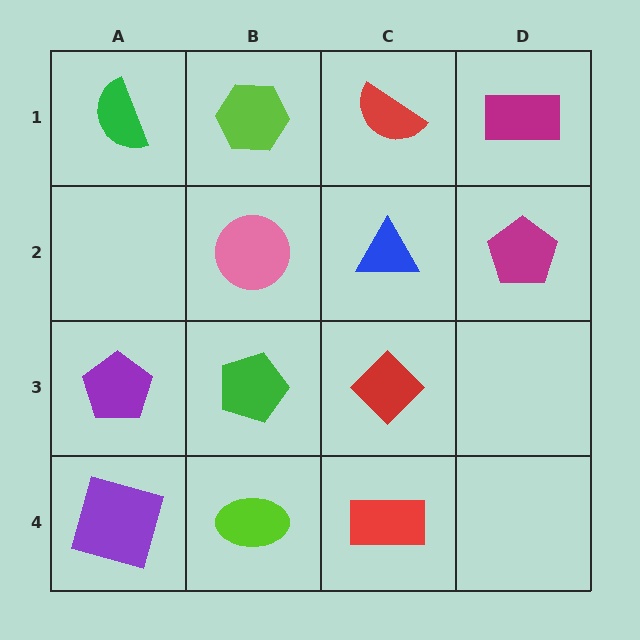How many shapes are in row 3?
3 shapes.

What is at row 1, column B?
A lime hexagon.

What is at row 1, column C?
A red semicircle.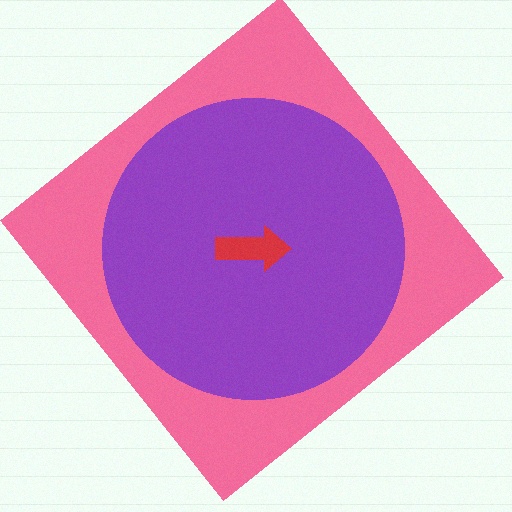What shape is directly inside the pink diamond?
The purple circle.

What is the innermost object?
The red arrow.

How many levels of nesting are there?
3.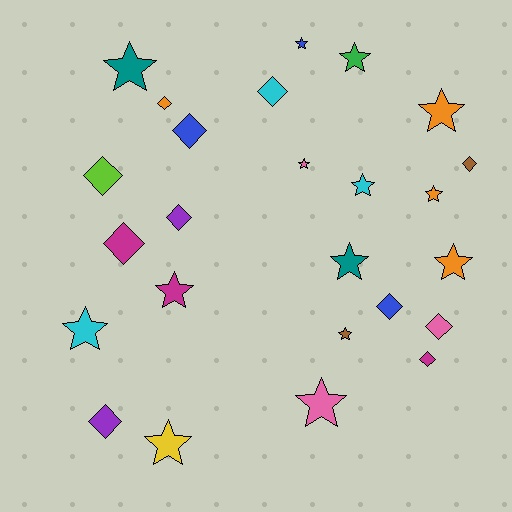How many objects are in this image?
There are 25 objects.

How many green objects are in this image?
There is 1 green object.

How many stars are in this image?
There are 14 stars.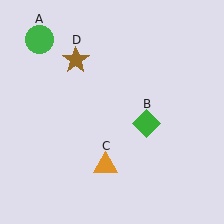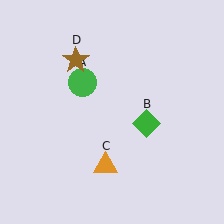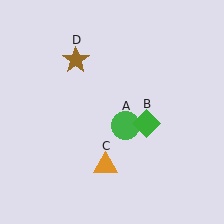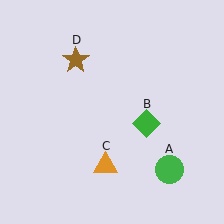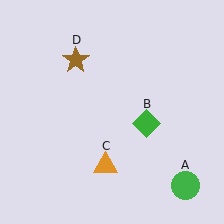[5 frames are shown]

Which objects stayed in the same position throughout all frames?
Green diamond (object B) and orange triangle (object C) and brown star (object D) remained stationary.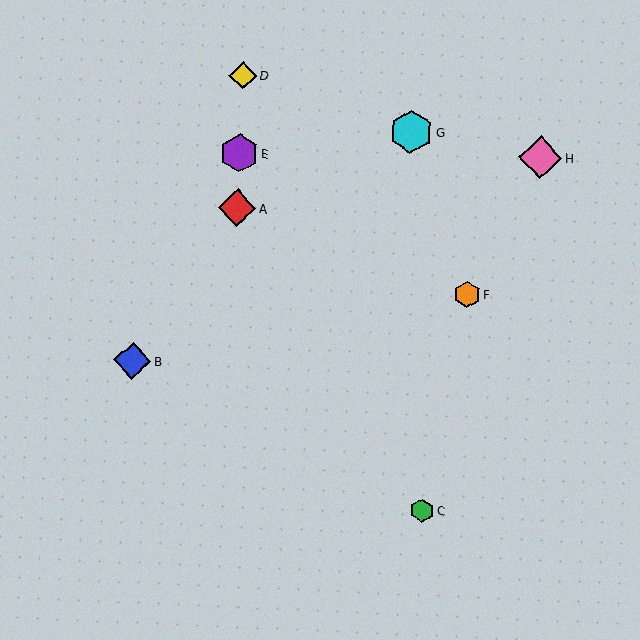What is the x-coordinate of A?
Object A is at x≈237.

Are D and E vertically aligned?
Yes, both are at x≈243.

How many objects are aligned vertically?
3 objects (A, D, E) are aligned vertically.